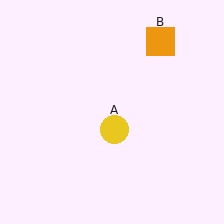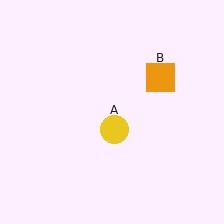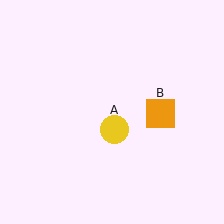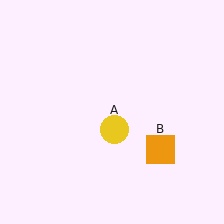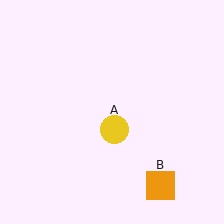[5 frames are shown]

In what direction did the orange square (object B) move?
The orange square (object B) moved down.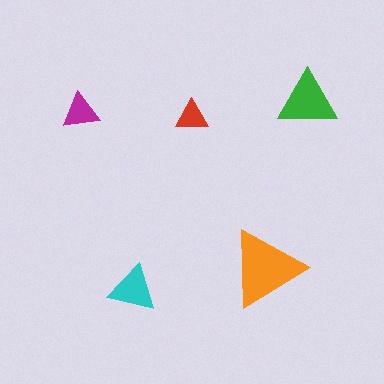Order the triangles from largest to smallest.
the orange one, the green one, the cyan one, the magenta one, the red one.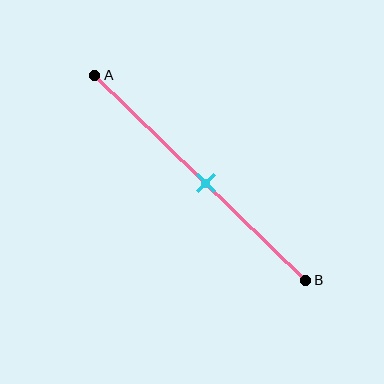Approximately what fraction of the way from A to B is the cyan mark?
The cyan mark is approximately 55% of the way from A to B.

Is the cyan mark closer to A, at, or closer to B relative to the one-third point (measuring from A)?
The cyan mark is closer to point B than the one-third point of segment AB.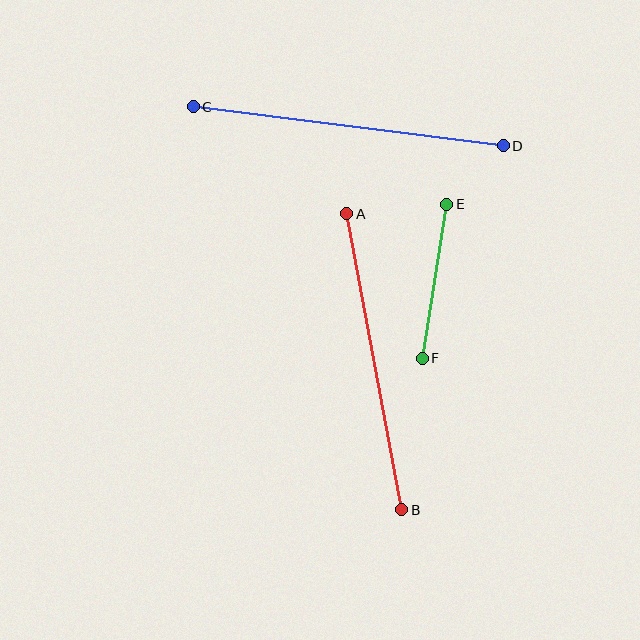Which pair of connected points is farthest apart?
Points C and D are farthest apart.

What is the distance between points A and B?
The distance is approximately 301 pixels.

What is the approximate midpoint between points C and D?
The midpoint is at approximately (348, 126) pixels.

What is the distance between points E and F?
The distance is approximately 156 pixels.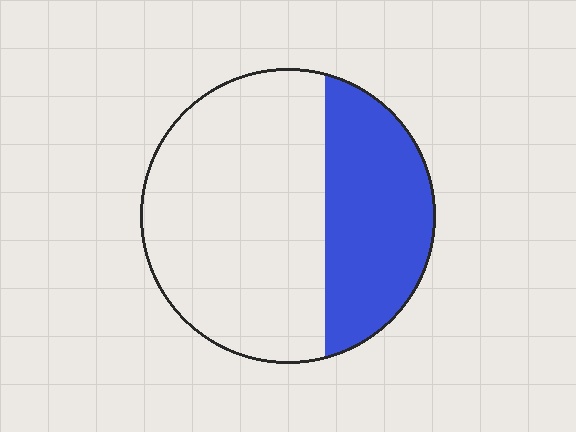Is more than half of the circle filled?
No.